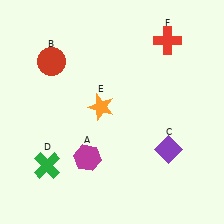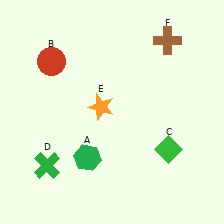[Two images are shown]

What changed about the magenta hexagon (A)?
In Image 1, A is magenta. In Image 2, it changed to green.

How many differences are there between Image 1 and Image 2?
There are 3 differences between the two images.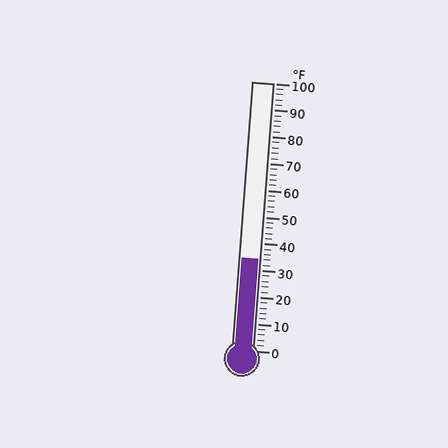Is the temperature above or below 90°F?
The temperature is below 90°F.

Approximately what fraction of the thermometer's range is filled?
The thermometer is filled to approximately 35% of its range.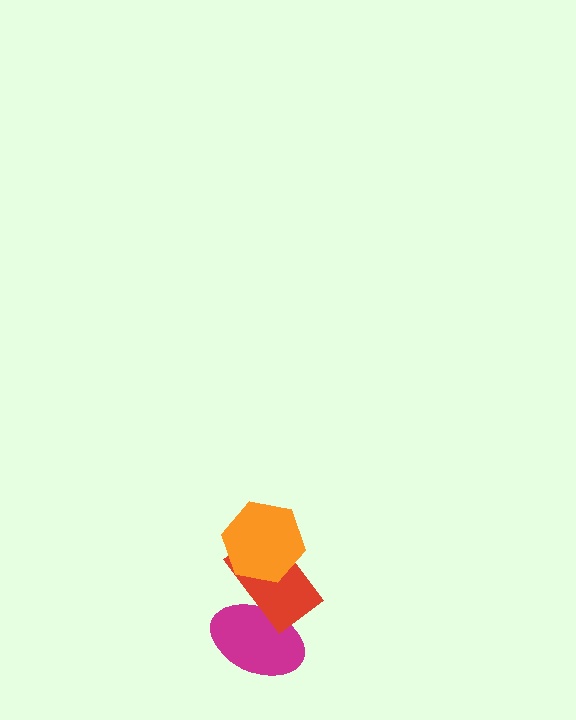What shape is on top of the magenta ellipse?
The red rectangle is on top of the magenta ellipse.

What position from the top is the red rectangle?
The red rectangle is 2nd from the top.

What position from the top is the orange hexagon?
The orange hexagon is 1st from the top.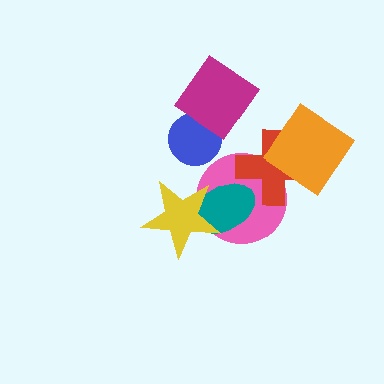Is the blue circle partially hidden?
Yes, it is partially covered by another shape.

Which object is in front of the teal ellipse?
The yellow star is in front of the teal ellipse.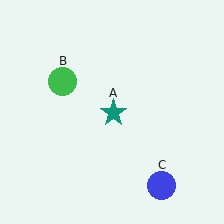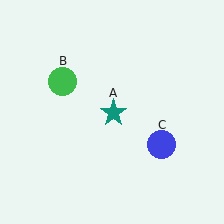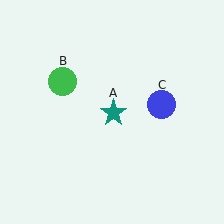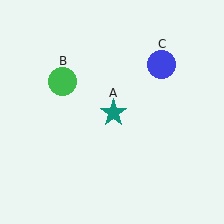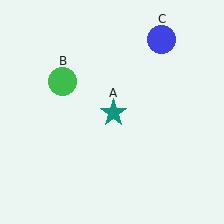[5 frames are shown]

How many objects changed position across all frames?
1 object changed position: blue circle (object C).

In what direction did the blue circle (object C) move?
The blue circle (object C) moved up.